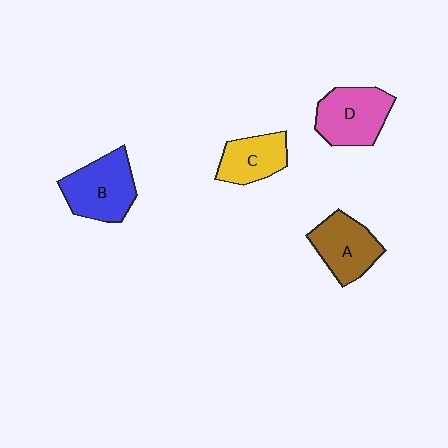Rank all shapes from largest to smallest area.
From largest to smallest: B (blue), D (pink), A (brown), C (yellow).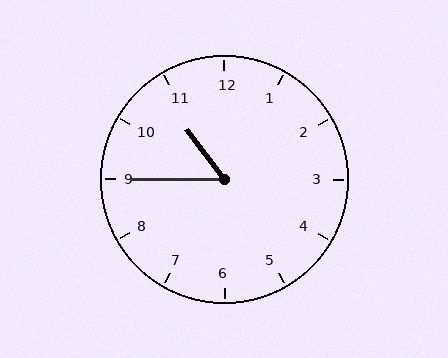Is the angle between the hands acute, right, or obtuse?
It is acute.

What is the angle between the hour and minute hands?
Approximately 52 degrees.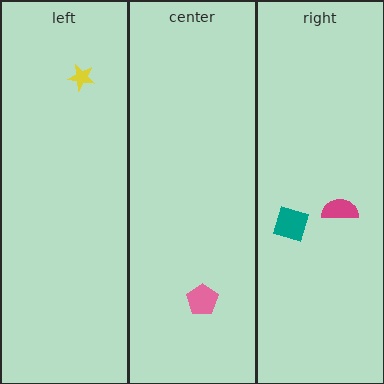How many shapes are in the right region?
2.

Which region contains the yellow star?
The left region.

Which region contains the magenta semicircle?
The right region.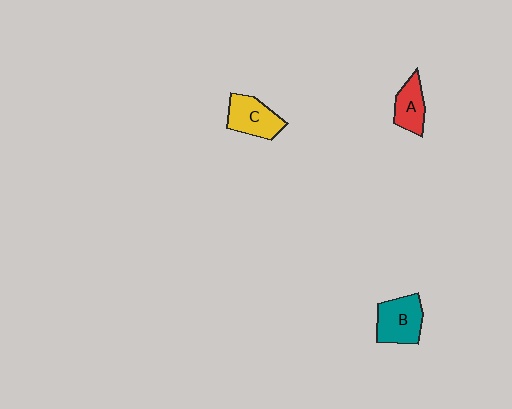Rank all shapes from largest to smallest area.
From largest to smallest: B (teal), C (yellow), A (red).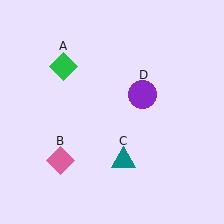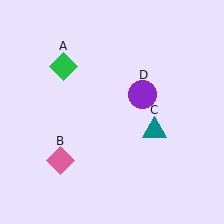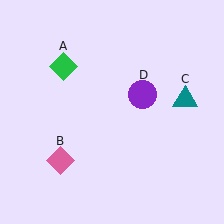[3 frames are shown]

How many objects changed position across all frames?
1 object changed position: teal triangle (object C).